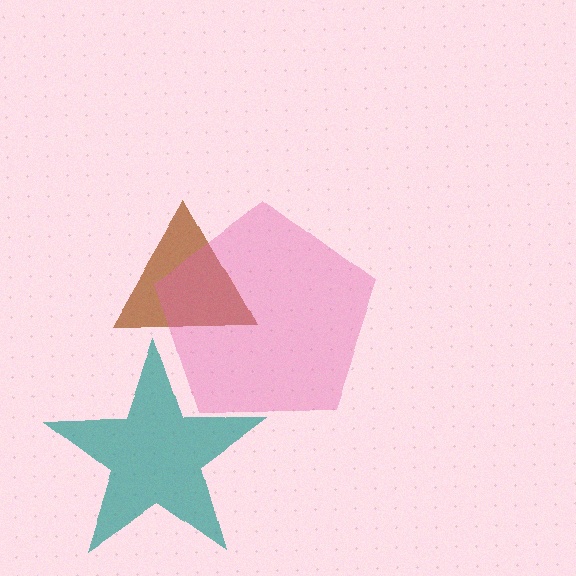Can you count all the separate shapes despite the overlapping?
Yes, there are 3 separate shapes.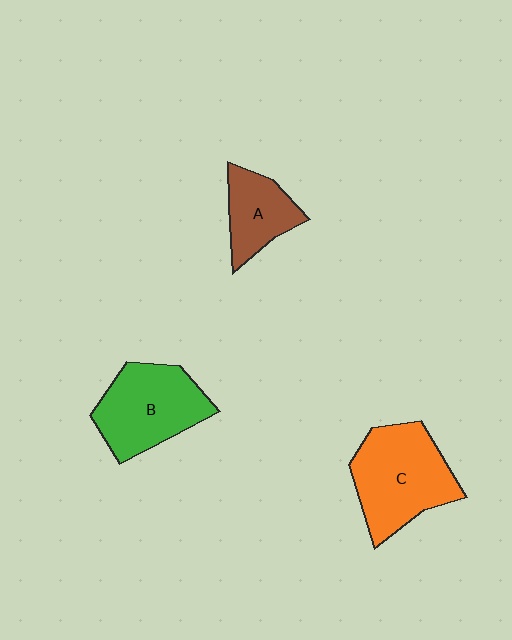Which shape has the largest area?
Shape C (orange).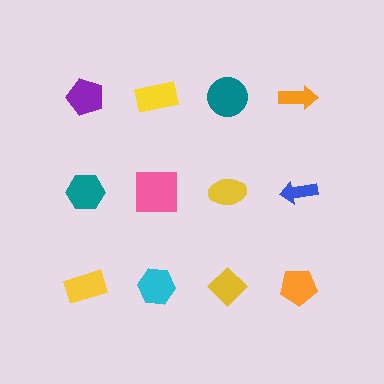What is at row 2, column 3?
A yellow ellipse.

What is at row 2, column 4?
A blue arrow.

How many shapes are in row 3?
4 shapes.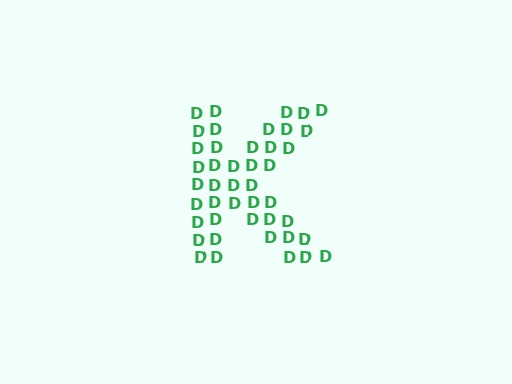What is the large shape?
The large shape is the letter K.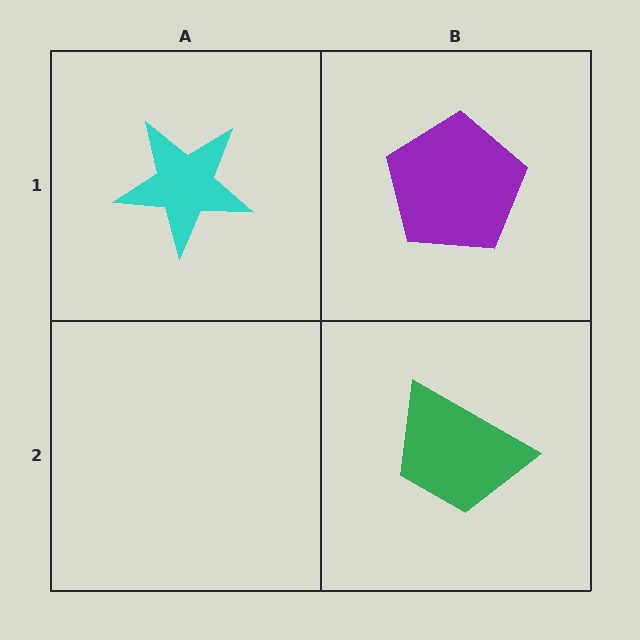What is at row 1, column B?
A purple pentagon.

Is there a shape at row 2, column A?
No, that cell is empty.